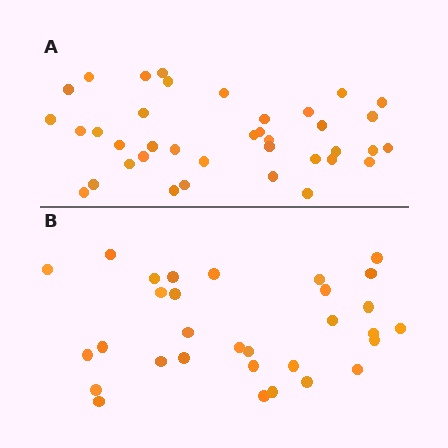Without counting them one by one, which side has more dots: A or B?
Region A (the top region) has more dots.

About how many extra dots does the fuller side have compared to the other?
Region A has roughly 8 or so more dots than region B.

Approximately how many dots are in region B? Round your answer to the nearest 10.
About 30 dots. (The exact count is 31, which rounds to 30.)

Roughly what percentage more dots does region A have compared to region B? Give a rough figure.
About 25% more.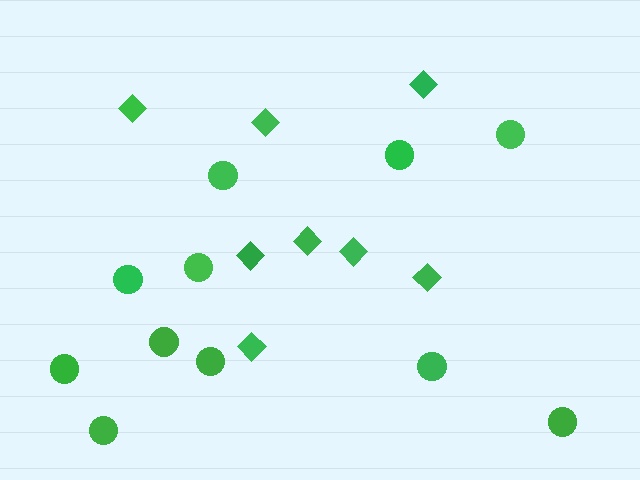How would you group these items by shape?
There are 2 groups: one group of diamonds (8) and one group of circles (11).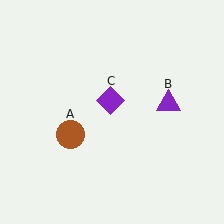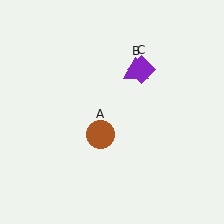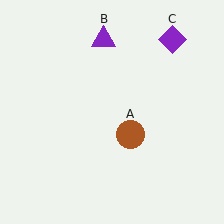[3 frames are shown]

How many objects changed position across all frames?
3 objects changed position: brown circle (object A), purple triangle (object B), purple diamond (object C).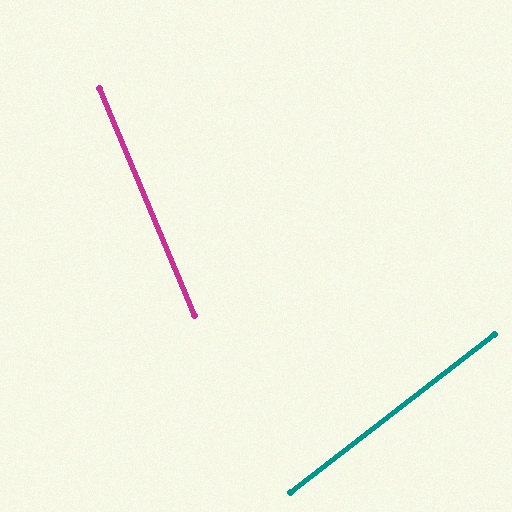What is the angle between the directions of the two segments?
Approximately 75 degrees.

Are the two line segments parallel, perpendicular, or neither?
Neither parallel nor perpendicular — they differ by about 75°.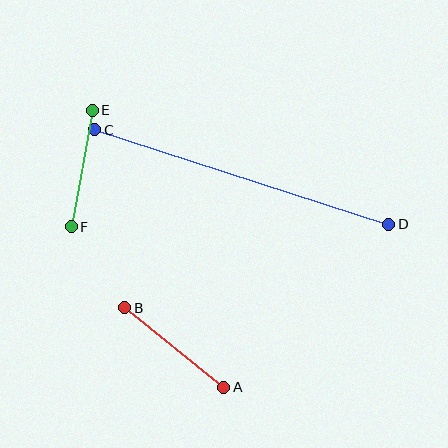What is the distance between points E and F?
The distance is approximately 118 pixels.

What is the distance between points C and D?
The distance is approximately 309 pixels.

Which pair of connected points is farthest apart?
Points C and D are farthest apart.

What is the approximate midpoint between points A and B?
The midpoint is at approximately (174, 348) pixels.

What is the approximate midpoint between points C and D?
The midpoint is at approximately (242, 177) pixels.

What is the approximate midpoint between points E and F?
The midpoint is at approximately (82, 168) pixels.